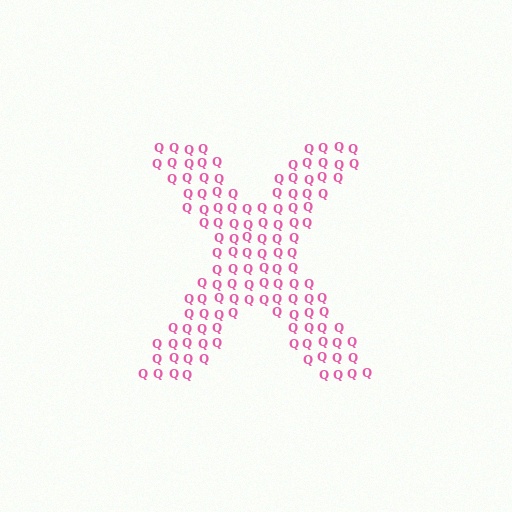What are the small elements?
The small elements are letter Q's.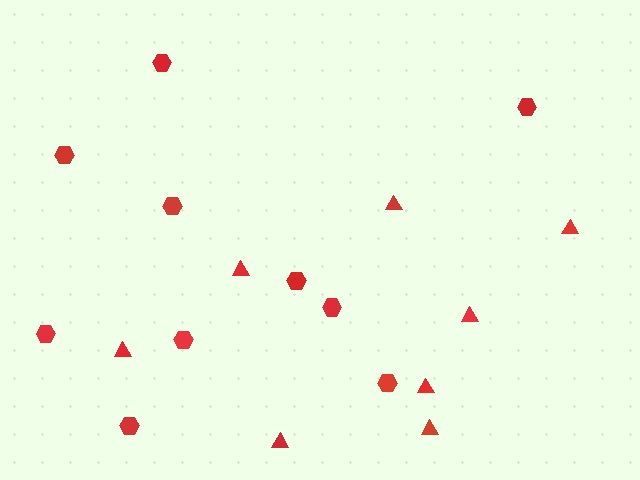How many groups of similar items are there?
There are 2 groups: one group of hexagons (10) and one group of triangles (8).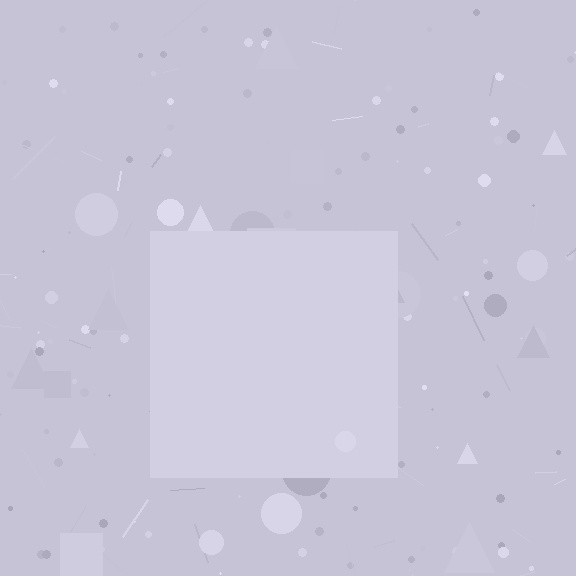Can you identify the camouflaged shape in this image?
The camouflaged shape is a square.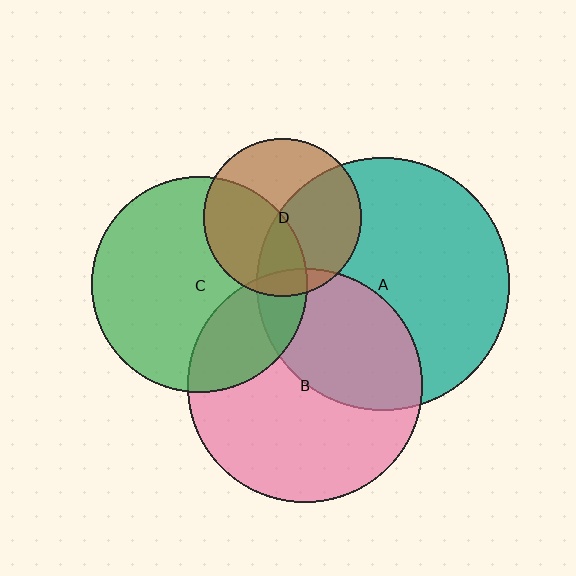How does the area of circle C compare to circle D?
Approximately 1.9 times.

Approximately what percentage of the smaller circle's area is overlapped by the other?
Approximately 25%.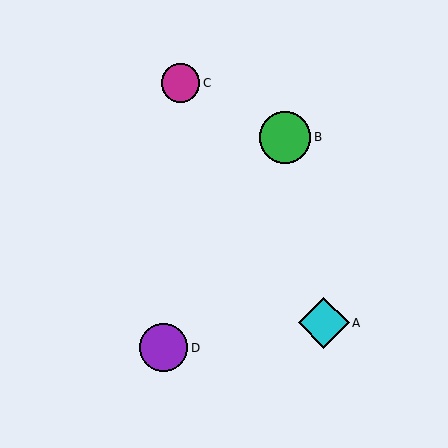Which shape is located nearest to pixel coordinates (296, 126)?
The green circle (labeled B) at (285, 137) is nearest to that location.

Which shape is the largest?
The green circle (labeled B) is the largest.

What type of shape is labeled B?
Shape B is a green circle.